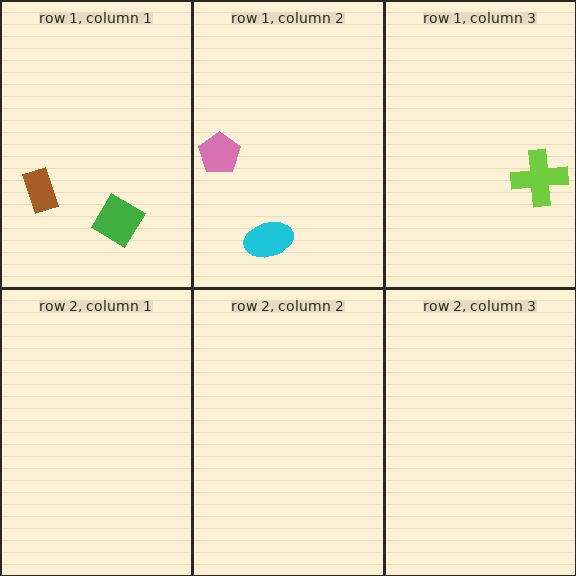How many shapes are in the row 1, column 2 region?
2.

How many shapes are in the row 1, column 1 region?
2.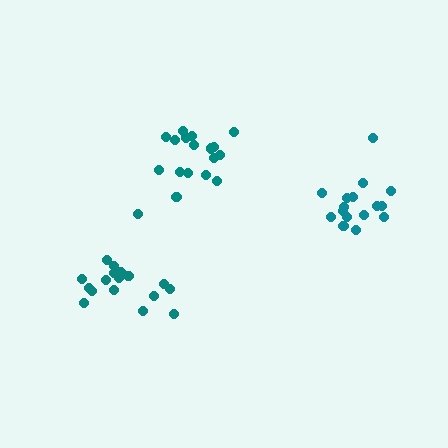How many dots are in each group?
Group 1: 18 dots, Group 2: 16 dots, Group 3: 18 dots (52 total).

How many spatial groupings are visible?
There are 3 spatial groupings.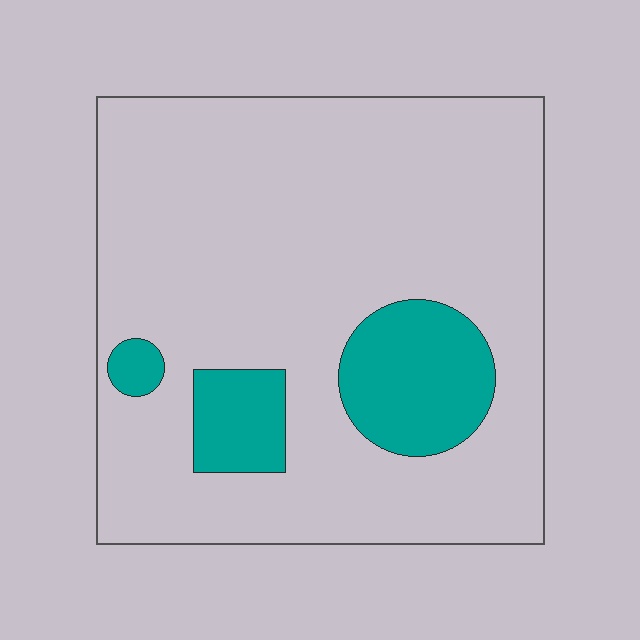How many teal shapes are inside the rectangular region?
3.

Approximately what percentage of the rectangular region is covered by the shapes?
Approximately 15%.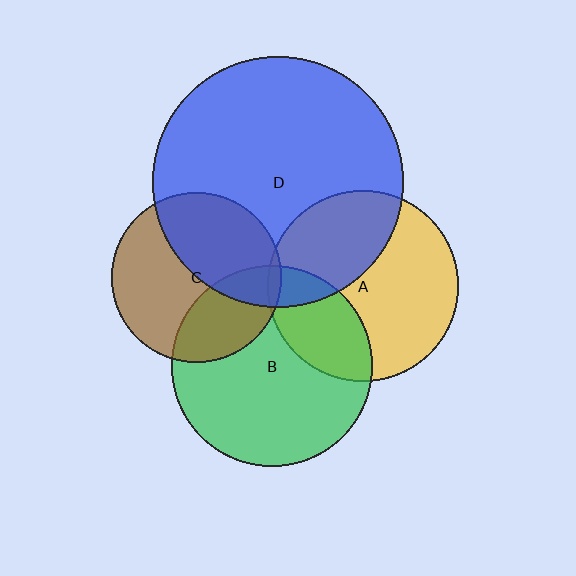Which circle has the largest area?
Circle D (blue).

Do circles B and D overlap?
Yes.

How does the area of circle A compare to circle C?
Approximately 1.3 times.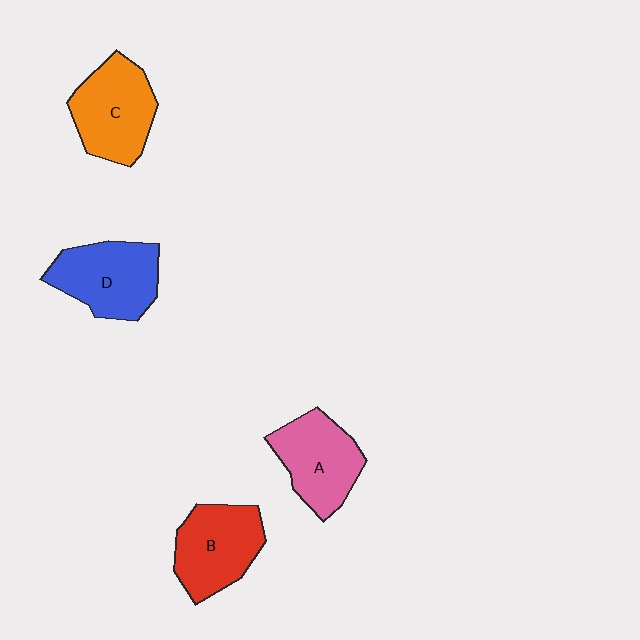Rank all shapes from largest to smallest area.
From largest to smallest: D (blue), C (orange), B (red), A (pink).